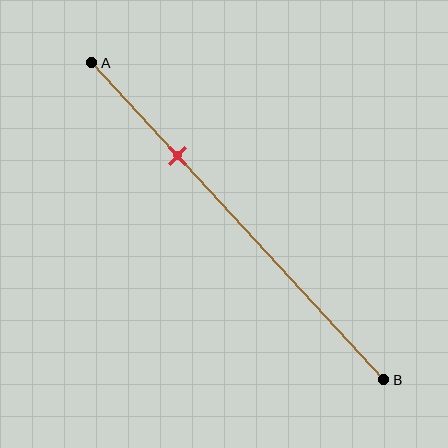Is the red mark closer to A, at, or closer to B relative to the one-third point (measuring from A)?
The red mark is closer to point A than the one-third point of segment AB.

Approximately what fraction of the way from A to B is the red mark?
The red mark is approximately 30% of the way from A to B.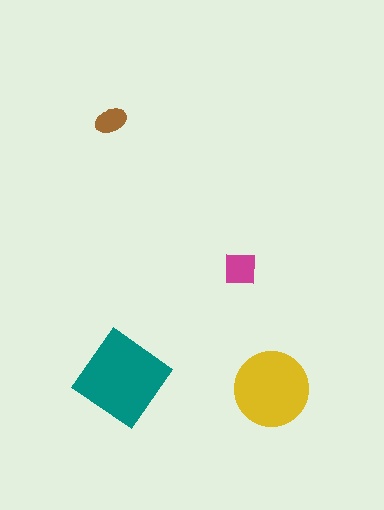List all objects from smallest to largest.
The brown ellipse, the magenta square, the yellow circle, the teal diamond.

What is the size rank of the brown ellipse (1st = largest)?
4th.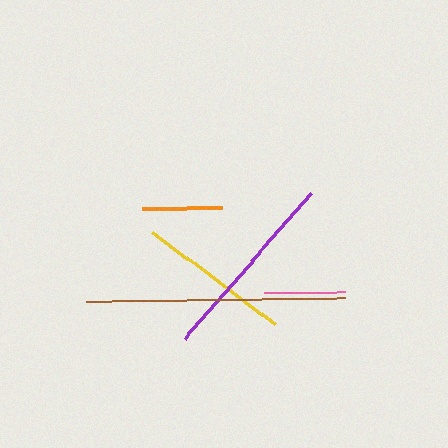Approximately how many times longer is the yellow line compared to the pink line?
The yellow line is approximately 1.9 times the length of the pink line.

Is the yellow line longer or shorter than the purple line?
The purple line is longer than the yellow line.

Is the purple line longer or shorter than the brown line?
The brown line is longer than the purple line.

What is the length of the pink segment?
The pink segment is approximately 81 pixels long.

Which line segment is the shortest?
The orange line is the shortest at approximately 80 pixels.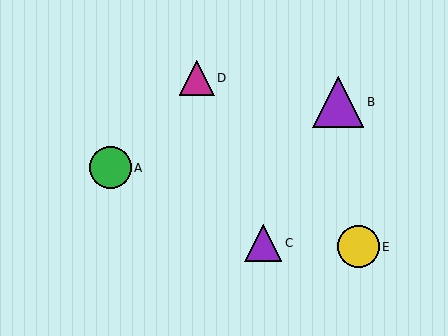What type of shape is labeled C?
Shape C is a purple triangle.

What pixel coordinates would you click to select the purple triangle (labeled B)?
Click at (338, 102) to select the purple triangle B.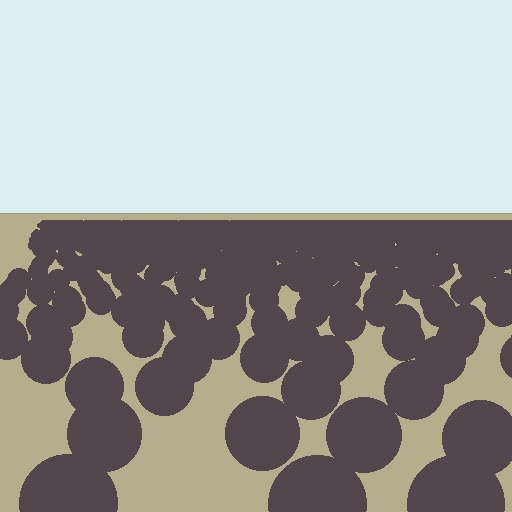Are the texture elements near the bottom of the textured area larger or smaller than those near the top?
Larger. Near the bottom, elements are closer to the viewer and appear at a bigger on-screen size.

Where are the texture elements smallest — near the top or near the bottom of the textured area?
Near the top.